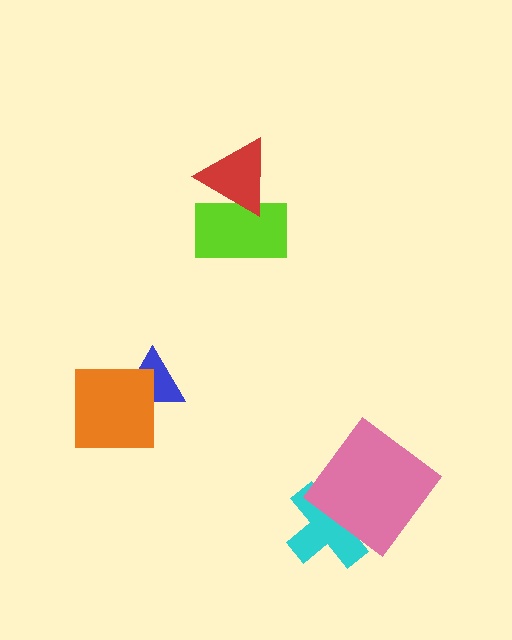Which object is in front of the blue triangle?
The orange square is in front of the blue triangle.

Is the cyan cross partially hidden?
Yes, it is partially covered by another shape.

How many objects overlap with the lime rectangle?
1 object overlaps with the lime rectangle.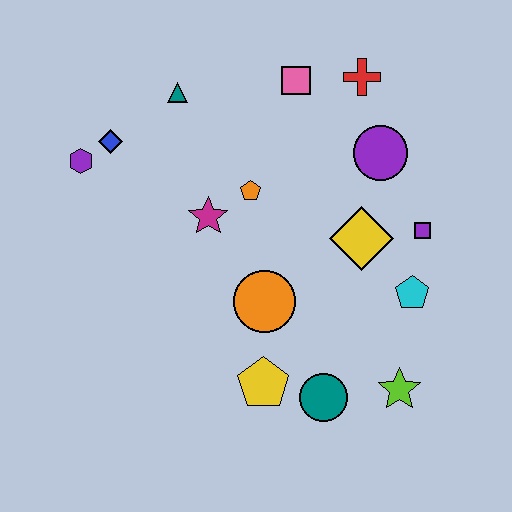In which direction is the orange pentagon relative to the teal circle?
The orange pentagon is above the teal circle.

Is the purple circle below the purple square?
No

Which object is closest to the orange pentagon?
The magenta star is closest to the orange pentagon.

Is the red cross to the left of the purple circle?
Yes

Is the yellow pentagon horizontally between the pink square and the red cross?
No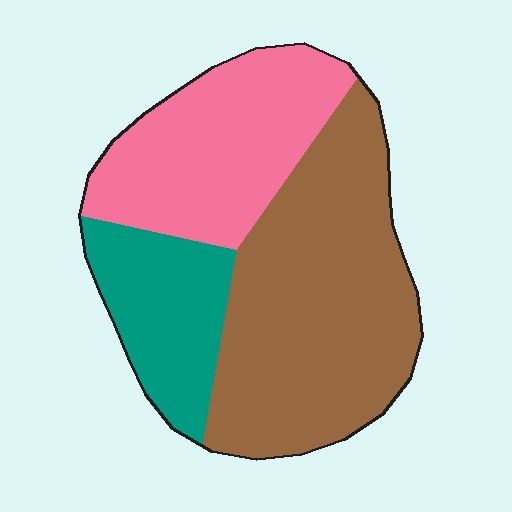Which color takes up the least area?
Teal, at roughly 20%.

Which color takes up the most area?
Brown, at roughly 50%.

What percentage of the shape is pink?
Pink covers about 30% of the shape.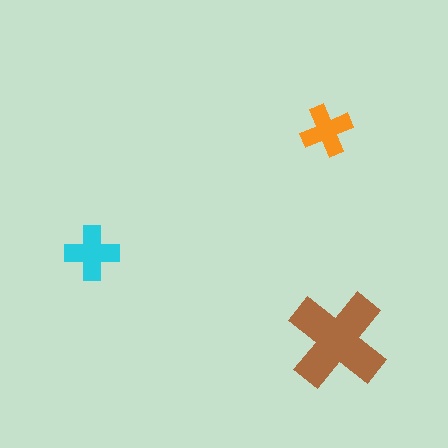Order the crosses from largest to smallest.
the brown one, the cyan one, the orange one.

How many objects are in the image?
There are 3 objects in the image.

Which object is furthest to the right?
The brown cross is rightmost.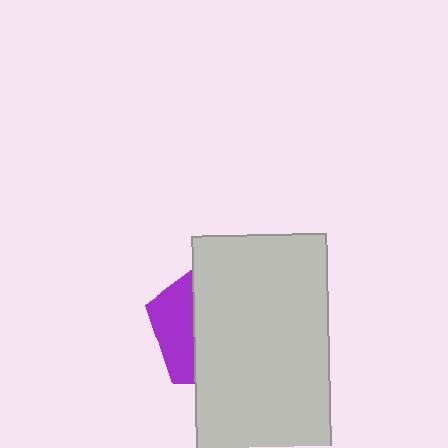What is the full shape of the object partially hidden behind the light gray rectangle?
The partially hidden object is a purple pentagon.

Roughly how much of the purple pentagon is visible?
A small part of it is visible (roughly 31%).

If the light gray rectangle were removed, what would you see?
You would see the complete purple pentagon.